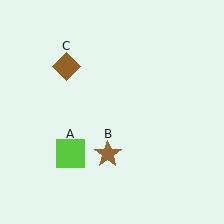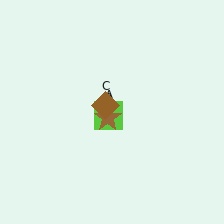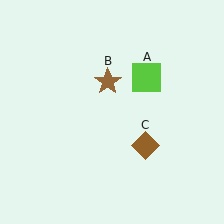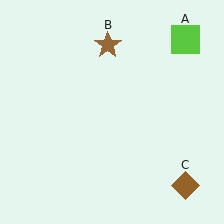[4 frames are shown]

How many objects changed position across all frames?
3 objects changed position: lime square (object A), brown star (object B), brown diamond (object C).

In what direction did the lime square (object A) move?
The lime square (object A) moved up and to the right.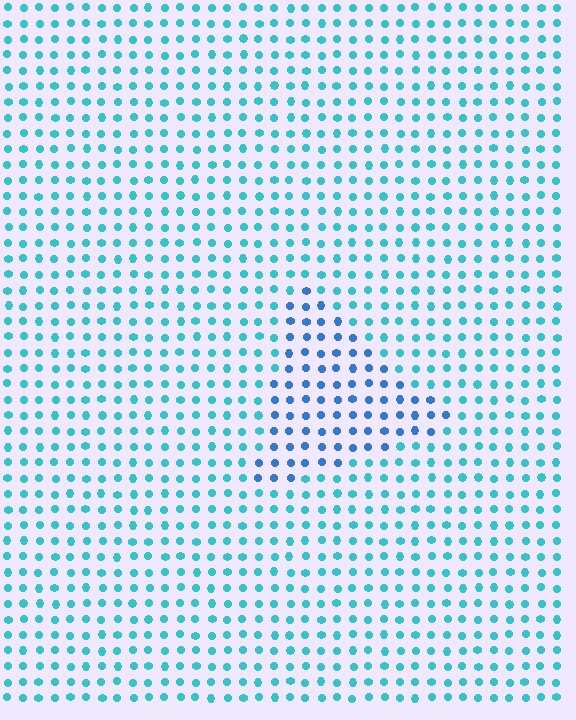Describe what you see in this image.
The image is filled with small cyan elements in a uniform arrangement. A triangle-shaped region is visible where the elements are tinted to a slightly different hue, forming a subtle color boundary.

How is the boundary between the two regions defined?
The boundary is defined purely by a slight shift in hue (about 31 degrees). Spacing, size, and orientation are identical on both sides.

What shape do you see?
I see a triangle.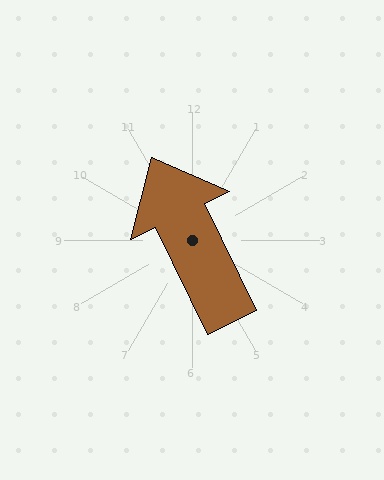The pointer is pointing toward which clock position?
Roughly 11 o'clock.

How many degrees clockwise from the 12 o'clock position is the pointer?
Approximately 334 degrees.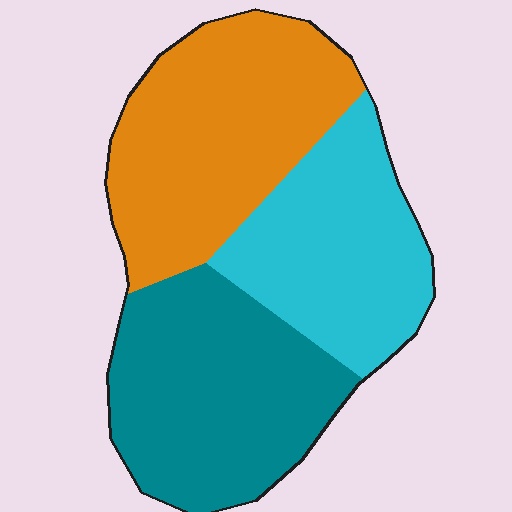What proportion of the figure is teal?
Teal takes up about one third (1/3) of the figure.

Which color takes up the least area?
Cyan, at roughly 30%.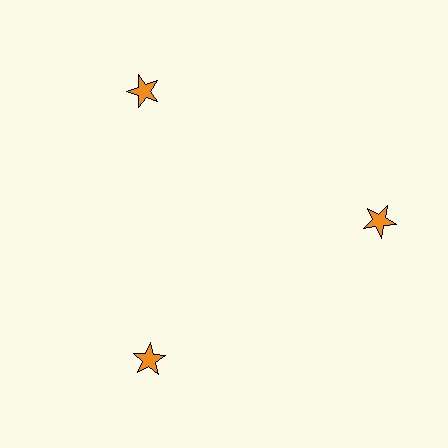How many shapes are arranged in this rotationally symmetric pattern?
There are 3 shapes, arranged in 3 groups of 1.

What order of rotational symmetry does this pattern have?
This pattern has 3-fold rotational symmetry.